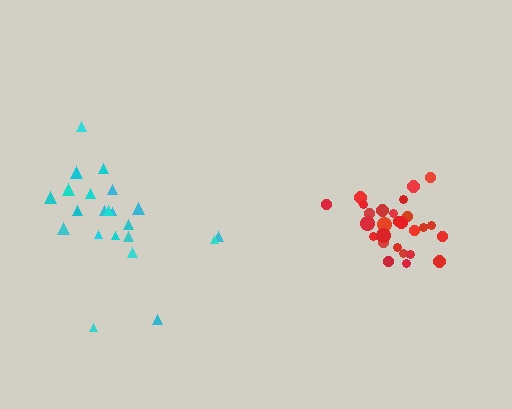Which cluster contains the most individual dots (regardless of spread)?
Red (28).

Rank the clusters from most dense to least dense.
red, cyan.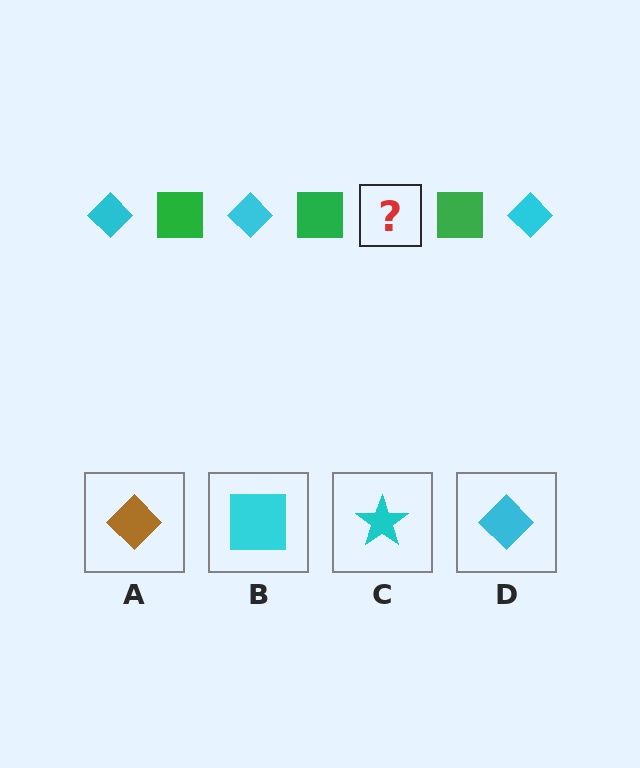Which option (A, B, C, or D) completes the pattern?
D.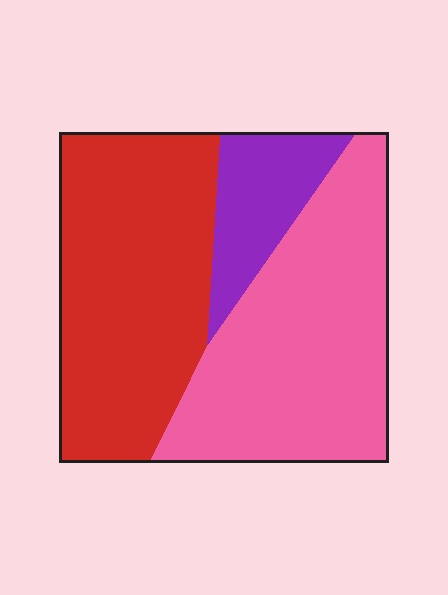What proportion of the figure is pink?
Pink covers roughly 45% of the figure.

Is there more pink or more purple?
Pink.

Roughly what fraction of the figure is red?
Red takes up about two fifths (2/5) of the figure.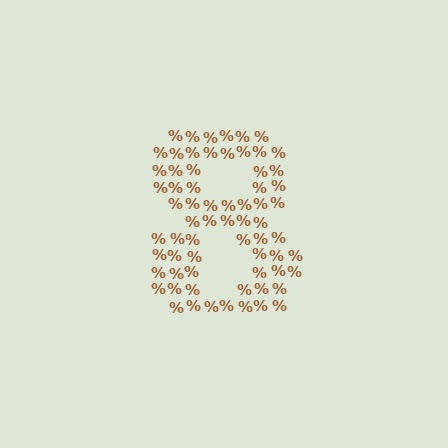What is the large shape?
The large shape is the digit 8.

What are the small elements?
The small elements are percent signs.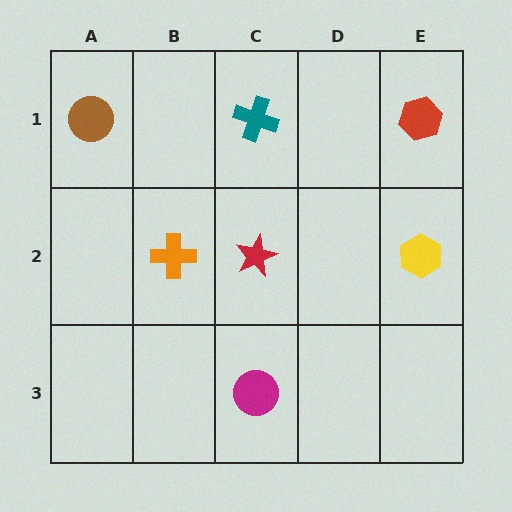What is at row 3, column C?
A magenta circle.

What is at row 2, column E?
A yellow hexagon.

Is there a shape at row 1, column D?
No, that cell is empty.